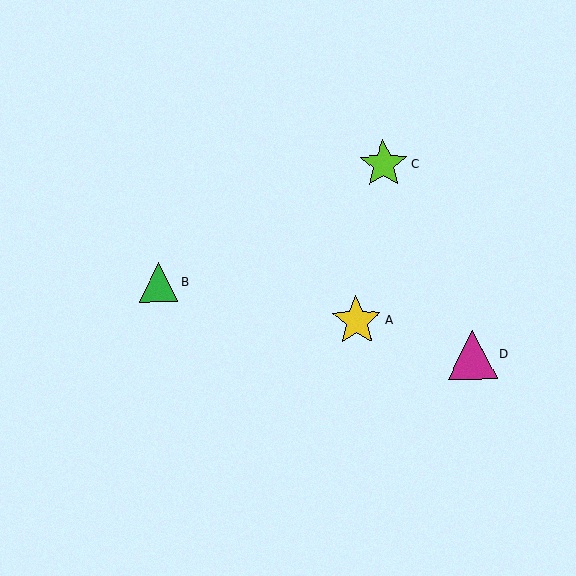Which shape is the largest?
The yellow star (labeled A) is the largest.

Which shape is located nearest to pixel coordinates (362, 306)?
The yellow star (labeled A) at (356, 321) is nearest to that location.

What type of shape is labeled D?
Shape D is a magenta triangle.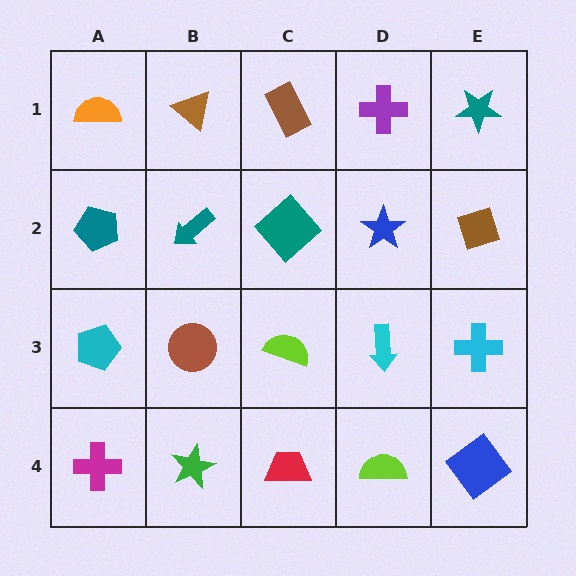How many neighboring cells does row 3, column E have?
3.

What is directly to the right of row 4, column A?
A green star.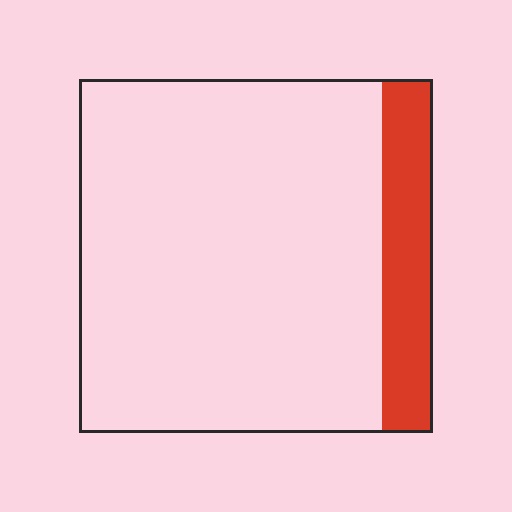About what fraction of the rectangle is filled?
About one eighth (1/8).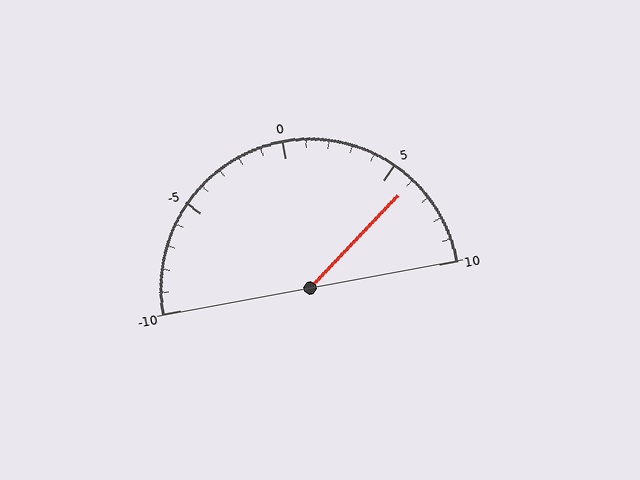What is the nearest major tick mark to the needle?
The nearest major tick mark is 5.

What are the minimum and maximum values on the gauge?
The gauge ranges from -10 to 10.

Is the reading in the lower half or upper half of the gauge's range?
The reading is in the upper half of the range (-10 to 10).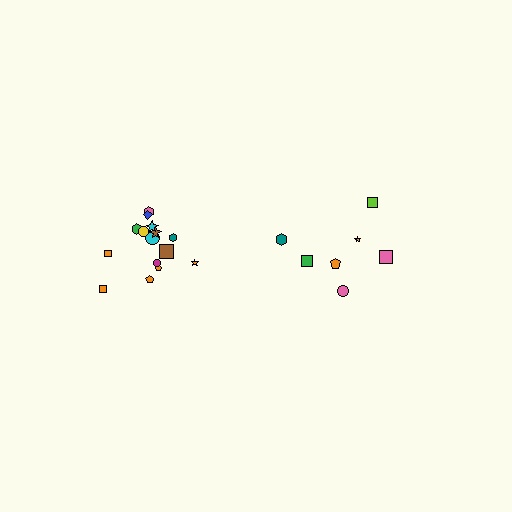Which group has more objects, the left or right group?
The left group.